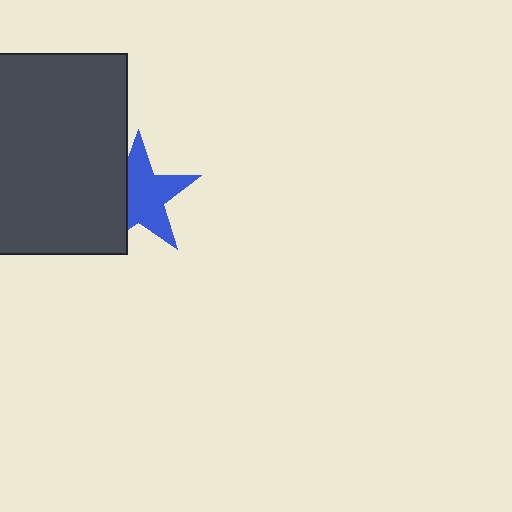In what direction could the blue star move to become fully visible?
The blue star could move right. That would shift it out from behind the dark gray rectangle entirely.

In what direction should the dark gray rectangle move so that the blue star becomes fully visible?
The dark gray rectangle should move left. That is the shortest direction to clear the overlap and leave the blue star fully visible.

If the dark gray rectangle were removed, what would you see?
You would see the complete blue star.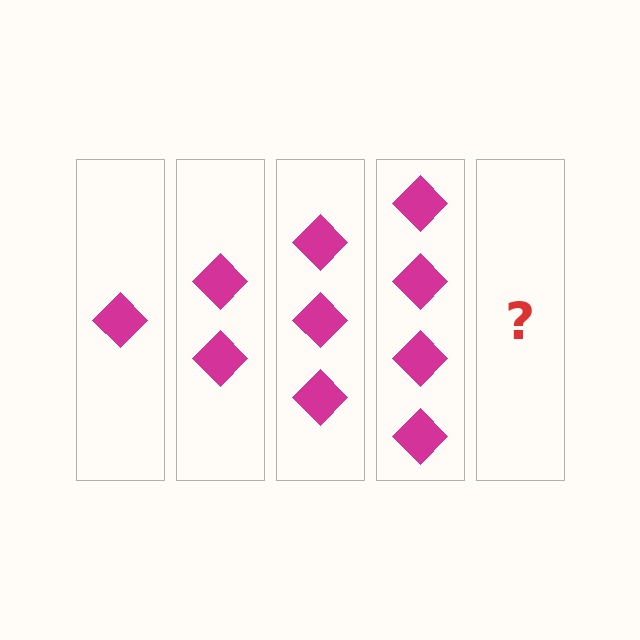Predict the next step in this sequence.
The next step is 5 diamonds.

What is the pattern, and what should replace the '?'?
The pattern is that each step adds one more diamond. The '?' should be 5 diamonds.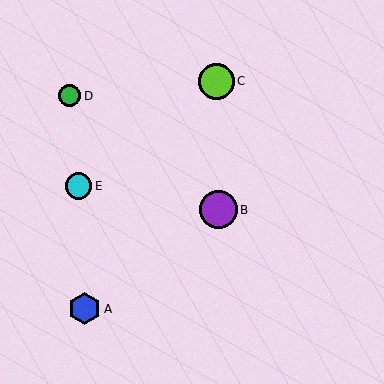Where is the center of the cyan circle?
The center of the cyan circle is at (79, 186).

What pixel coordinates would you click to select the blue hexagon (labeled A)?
Click at (85, 309) to select the blue hexagon A.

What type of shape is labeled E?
Shape E is a cyan circle.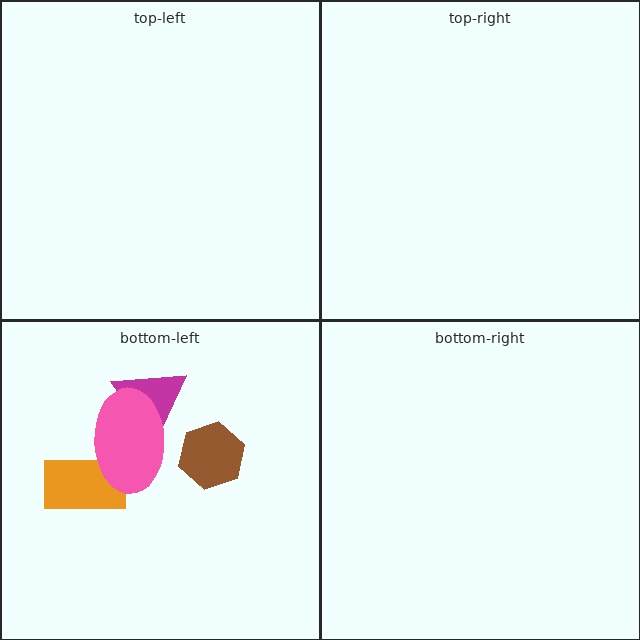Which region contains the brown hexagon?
The bottom-left region.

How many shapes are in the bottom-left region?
4.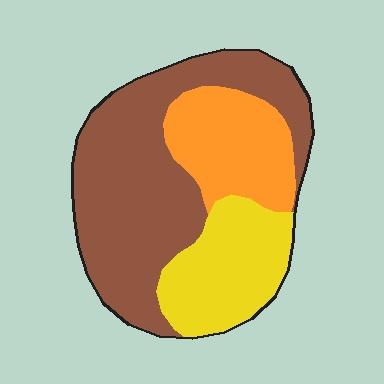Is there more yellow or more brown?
Brown.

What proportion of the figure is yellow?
Yellow takes up about one quarter (1/4) of the figure.